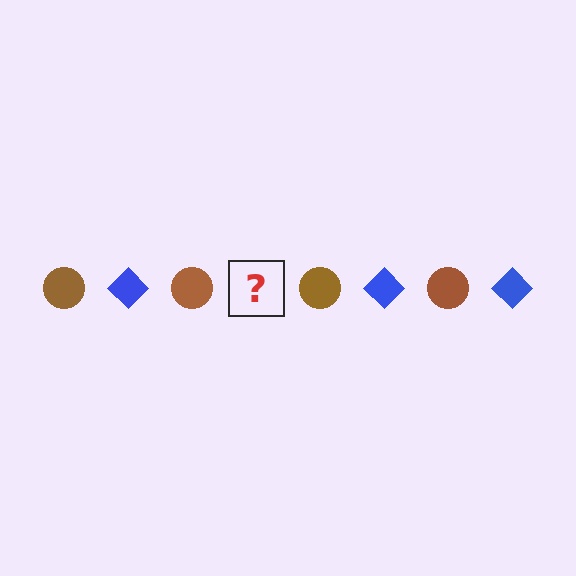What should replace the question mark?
The question mark should be replaced with a blue diamond.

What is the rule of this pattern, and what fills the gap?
The rule is that the pattern alternates between brown circle and blue diamond. The gap should be filled with a blue diamond.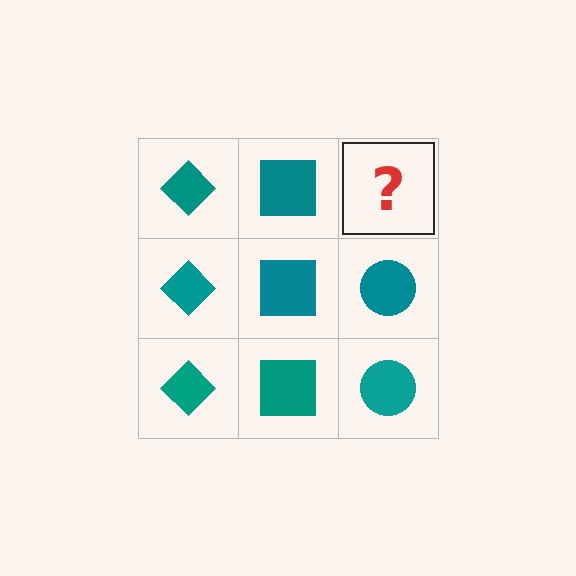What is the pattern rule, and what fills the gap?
The rule is that each column has a consistent shape. The gap should be filled with a teal circle.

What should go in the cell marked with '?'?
The missing cell should contain a teal circle.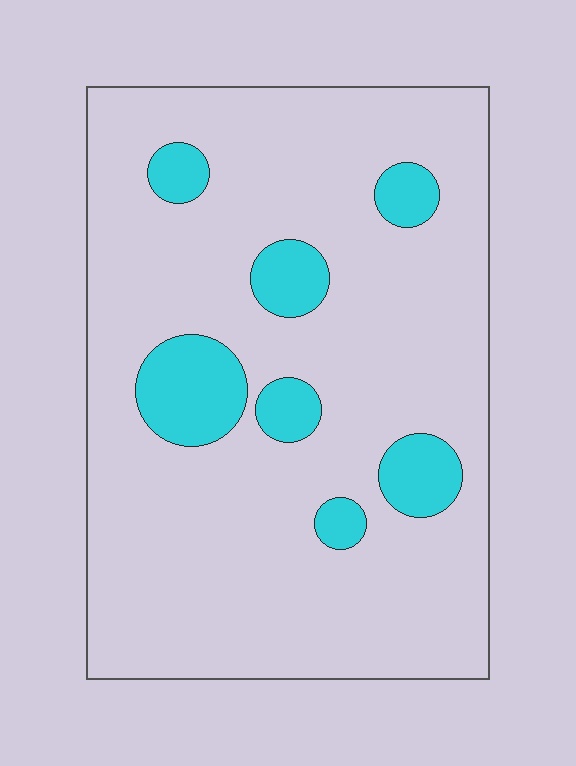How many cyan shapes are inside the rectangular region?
7.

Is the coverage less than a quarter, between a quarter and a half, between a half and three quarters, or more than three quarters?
Less than a quarter.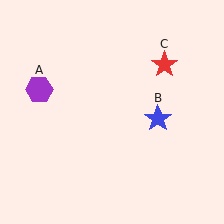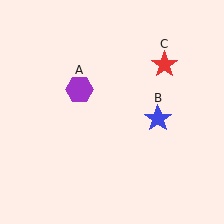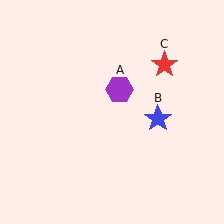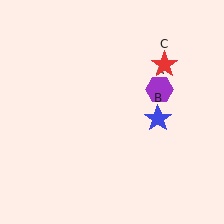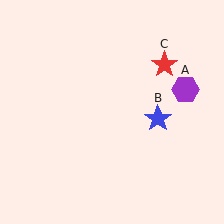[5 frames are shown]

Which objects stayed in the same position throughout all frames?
Blue star (object B) and red star (object C) remained stationary.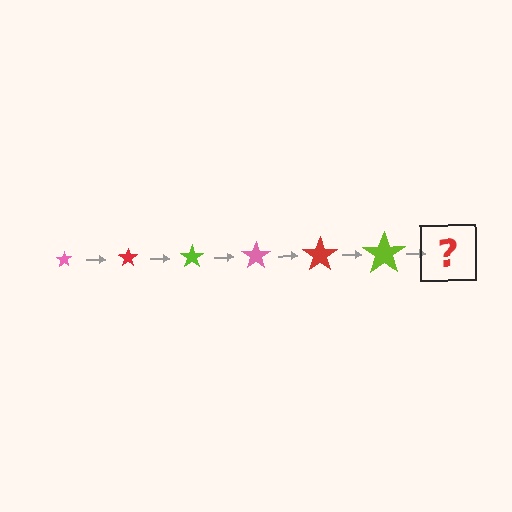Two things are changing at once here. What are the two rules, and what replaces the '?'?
The two rules are that the star grows larger each step and the color cycles through pink, red, and lime. The '?' should be a pink star, larger than the previous one.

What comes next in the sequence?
The next element should be a pink star, larger than the previous one.